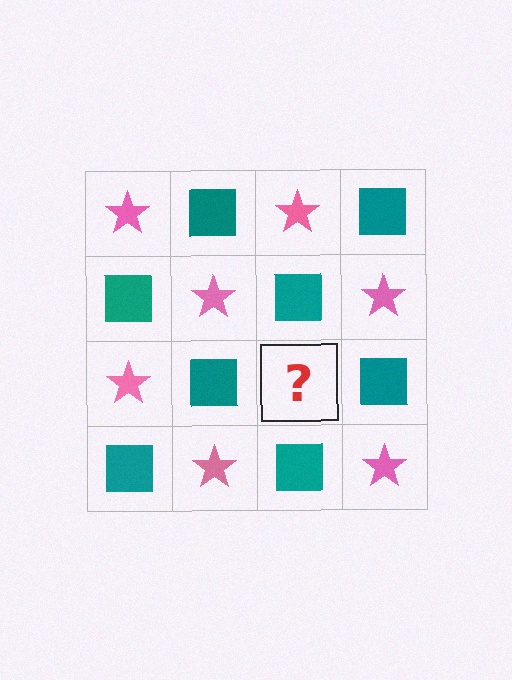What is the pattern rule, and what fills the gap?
The rule is that it alternates pink star and teal square in a checkerboard pattern. The gap should be filled with a pink star.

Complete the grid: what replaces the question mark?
The question mark should be replaced with a pink star.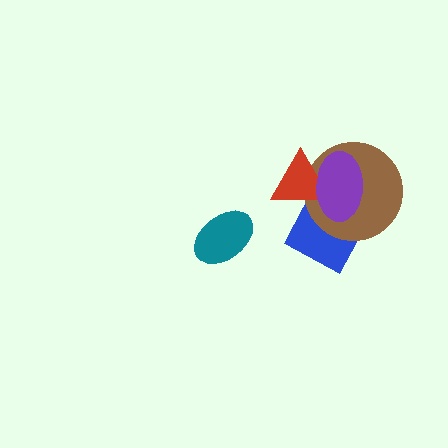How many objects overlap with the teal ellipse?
0 objects overlap with the teal ellipse.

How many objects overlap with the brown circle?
3 objects overlap with the brown circle.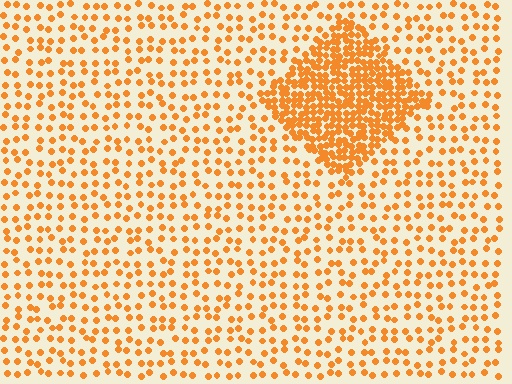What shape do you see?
I see a diamond.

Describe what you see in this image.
The image contains small orange elements arranged at two different densities. A diamond-shaped region is visible where the elements are more densely packed than the surrounding area.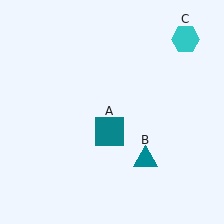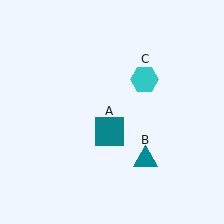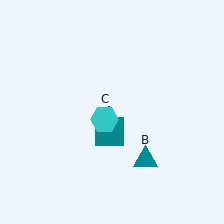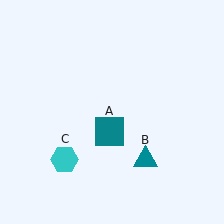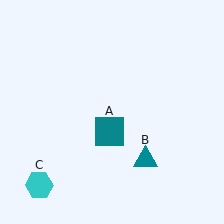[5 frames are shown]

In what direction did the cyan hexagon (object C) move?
The cyan hexagon (object C) moved down and to the left.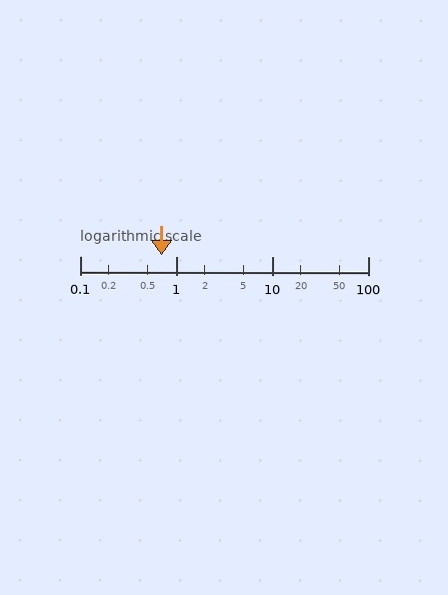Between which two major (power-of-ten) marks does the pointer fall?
The pointer is between 0.1 and 1.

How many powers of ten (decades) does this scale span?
The scale spans 3 decades, from 0.1 to 100.